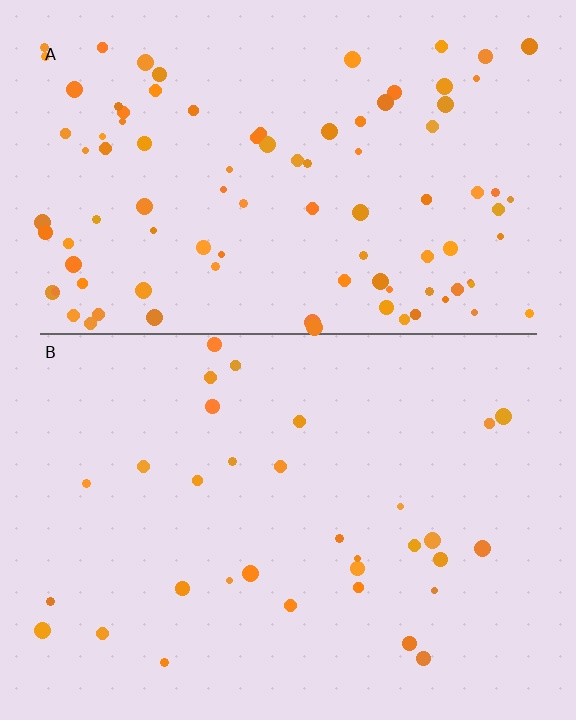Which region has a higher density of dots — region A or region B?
A (the top).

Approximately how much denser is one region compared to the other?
Approximately 2.9× — region A over region B.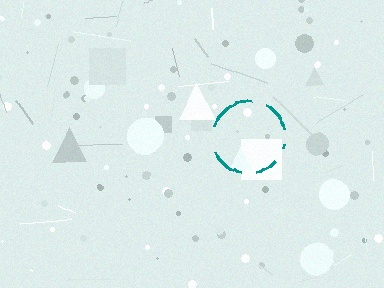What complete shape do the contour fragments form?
The contour fragments form a circle.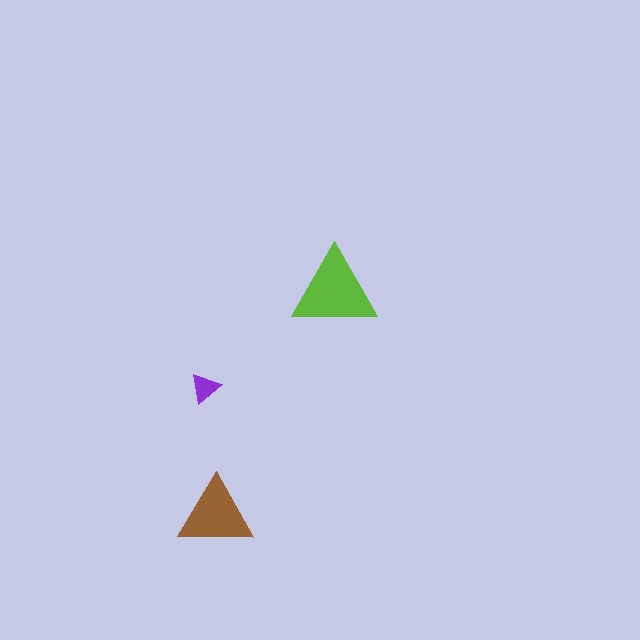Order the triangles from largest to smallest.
the lime one, the brown one, the purple one.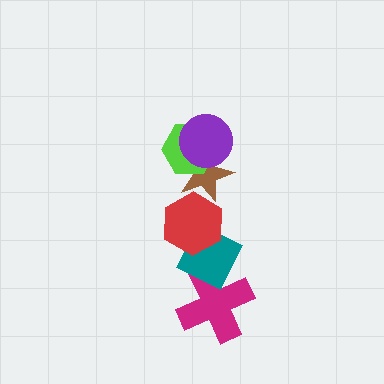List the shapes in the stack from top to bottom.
From top to bottom: the purple circle, the lime hexagon, the brown star, the red hexagon, the teal diamond, the magenta cross.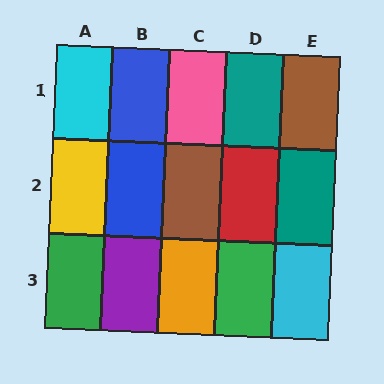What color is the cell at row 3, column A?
Green.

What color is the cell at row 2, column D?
Red.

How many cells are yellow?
1 cell is yellow.